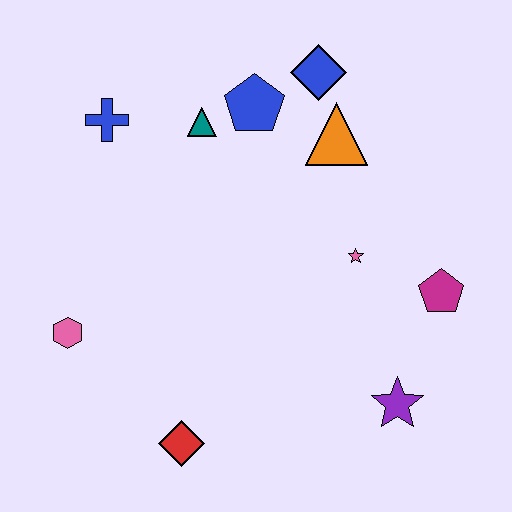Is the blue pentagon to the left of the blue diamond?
Yes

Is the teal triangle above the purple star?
Yes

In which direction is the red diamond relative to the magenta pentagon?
The red diamond is to the left of the magenta pentagon.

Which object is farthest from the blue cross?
The purple star is farthest from the blue cross.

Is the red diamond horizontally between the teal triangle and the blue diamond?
No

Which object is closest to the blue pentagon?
The teal triangle is closest to the blue pentagon.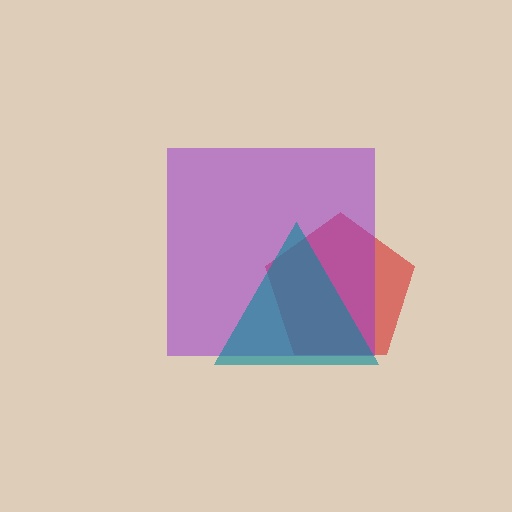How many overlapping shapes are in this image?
There are 3 overlapping shapes in the image.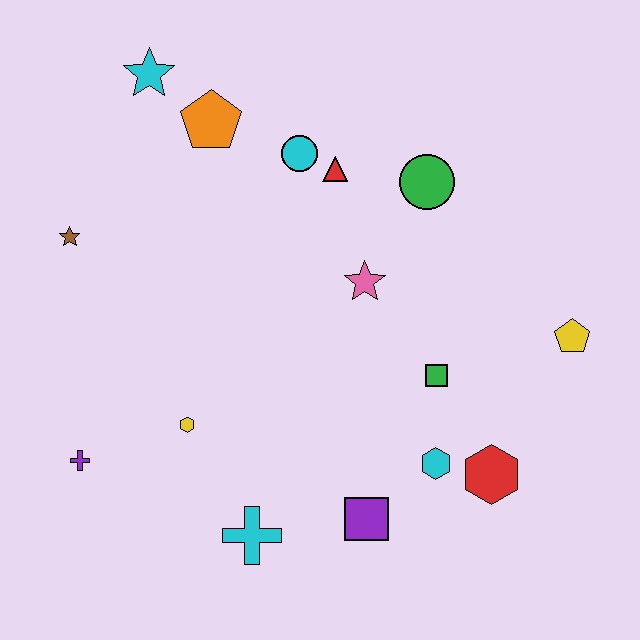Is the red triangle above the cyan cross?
Yes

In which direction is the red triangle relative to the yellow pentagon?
The red triangle is to the left of the yellow pentagon.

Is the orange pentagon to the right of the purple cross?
Yes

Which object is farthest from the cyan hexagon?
The cyan star is farthest from the cyan hexagon.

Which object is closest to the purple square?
The cyan hexagon is closest to the purple square.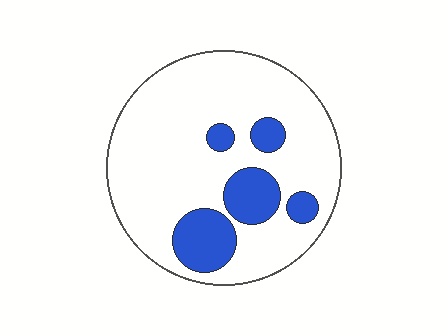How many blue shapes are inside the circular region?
5.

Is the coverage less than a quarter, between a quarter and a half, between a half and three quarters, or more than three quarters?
Less than a quarter.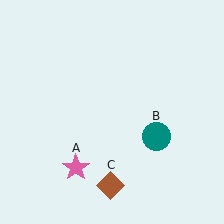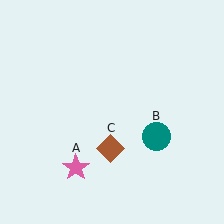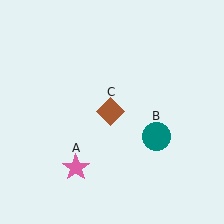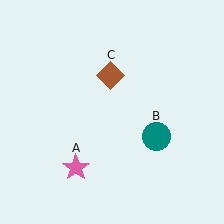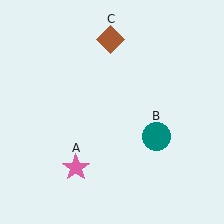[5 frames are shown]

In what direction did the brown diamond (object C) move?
The brown diamond (object C) moved up.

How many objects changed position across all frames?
1 object changed position: brown diamond (object C).